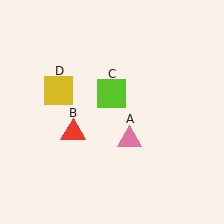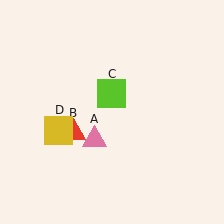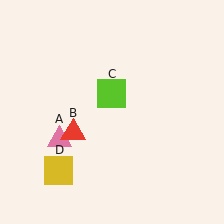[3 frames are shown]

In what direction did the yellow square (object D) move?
The yellow square (object D) moved down.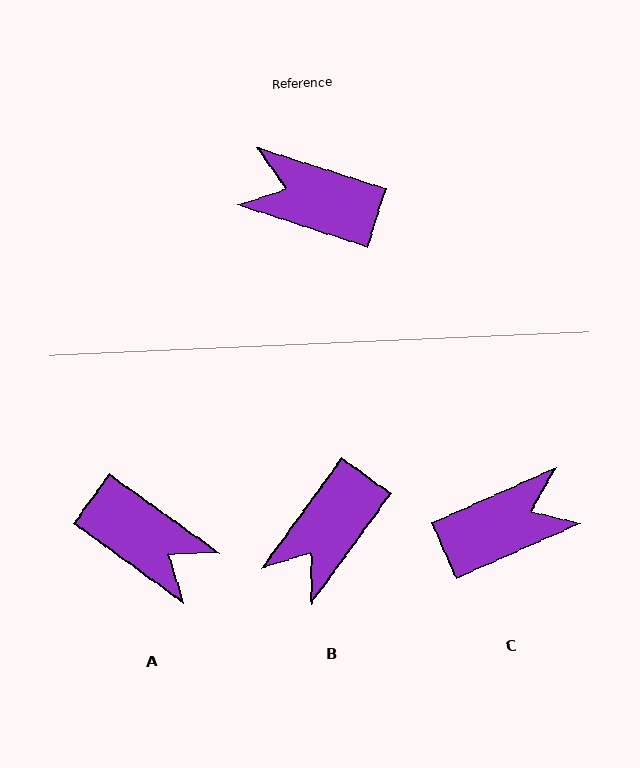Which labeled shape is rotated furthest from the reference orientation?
A, about 162 degrees away.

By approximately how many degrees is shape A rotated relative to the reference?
Approximately 162 degrees counter-clockwise.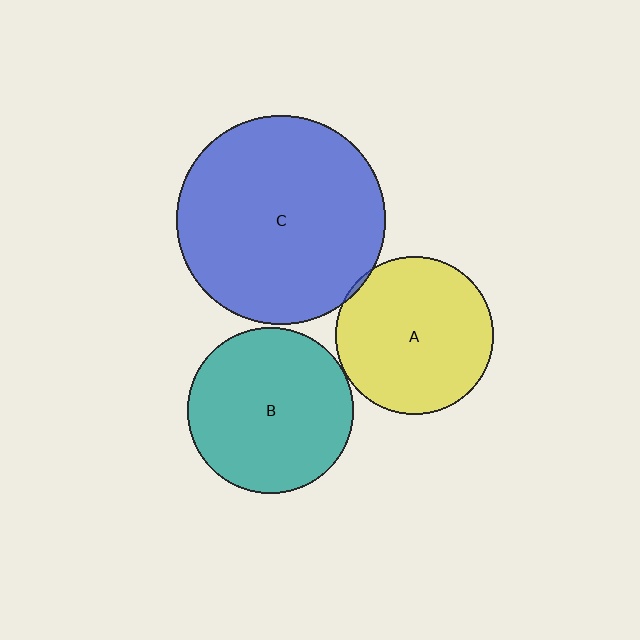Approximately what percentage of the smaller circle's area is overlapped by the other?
Approximately 5%.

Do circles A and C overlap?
Yes.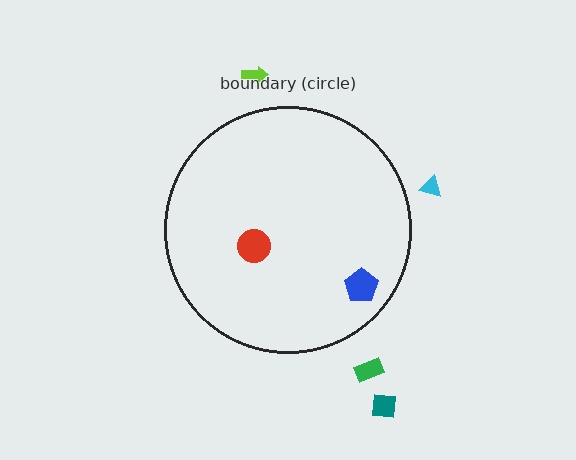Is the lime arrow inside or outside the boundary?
Outside.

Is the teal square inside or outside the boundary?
Outside.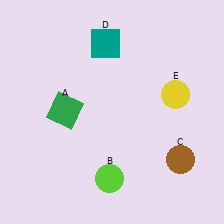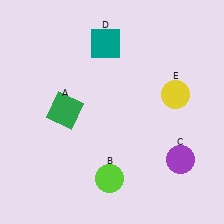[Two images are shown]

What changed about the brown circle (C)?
In Image 1, C is brown. In Image 2, it changed to purple.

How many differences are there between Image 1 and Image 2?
There is 1 difference between the two images.